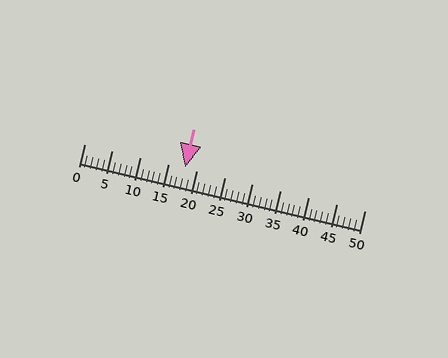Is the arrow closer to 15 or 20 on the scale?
The arrow is closer to 20.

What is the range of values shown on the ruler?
The ruler shows values from 0 to 50.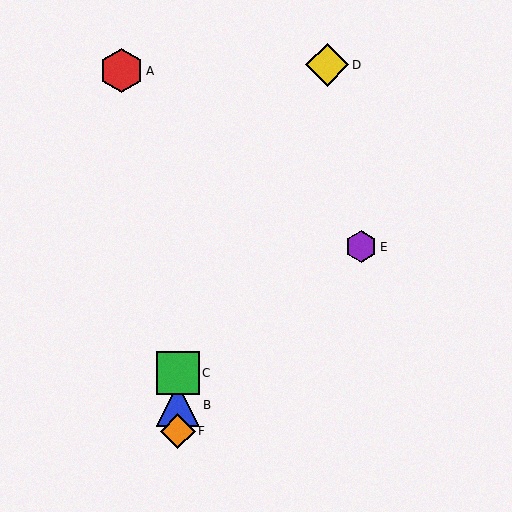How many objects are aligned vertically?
3 objects (B, C, F) are aligned vertically.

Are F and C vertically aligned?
Yes, both are at x≈178.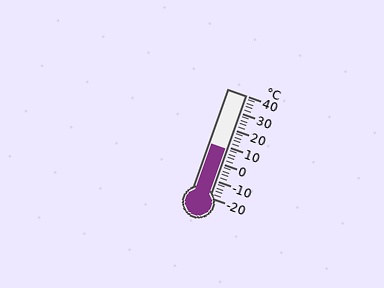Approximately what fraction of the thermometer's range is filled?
The thermometer is filled to approximately 45% of its range.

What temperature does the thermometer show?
The thermometer shows approximately 8°C.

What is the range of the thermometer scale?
The thermometer scale ranges from -20°C to 40°C.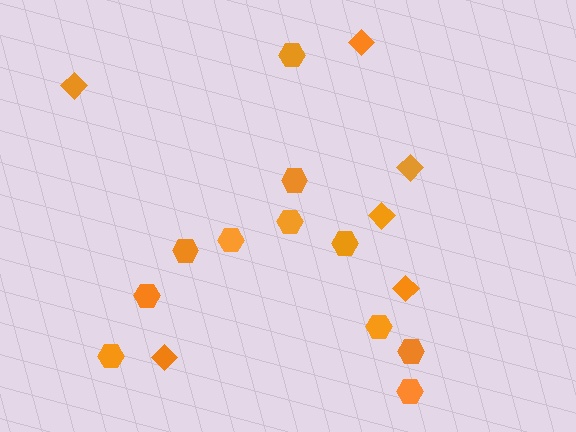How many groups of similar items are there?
There are 2 groups: one group of diamonds (6) and one group of hexagons (11).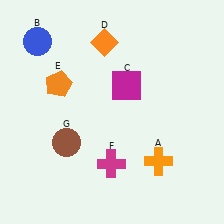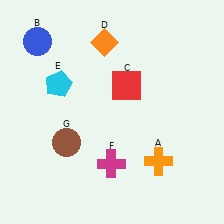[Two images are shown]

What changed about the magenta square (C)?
In Image 1, C is magenta. In Image 2, it changed to red.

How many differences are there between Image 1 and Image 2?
There are 2 differences between the two images.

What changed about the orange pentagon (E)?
In Image 1, E is orange. In Image 2, it changed to cyan.